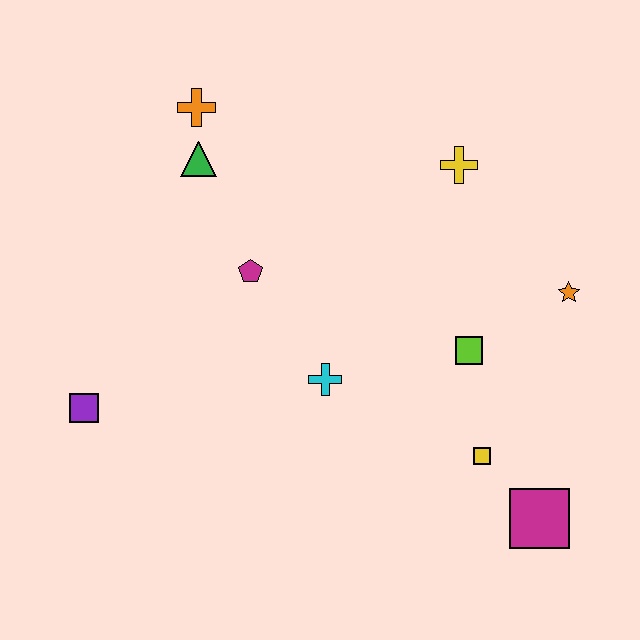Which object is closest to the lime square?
The yellow square is closest to the lime square.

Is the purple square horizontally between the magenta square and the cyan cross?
No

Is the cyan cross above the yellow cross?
No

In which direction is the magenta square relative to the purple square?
The magenta square is to the right of the purple square.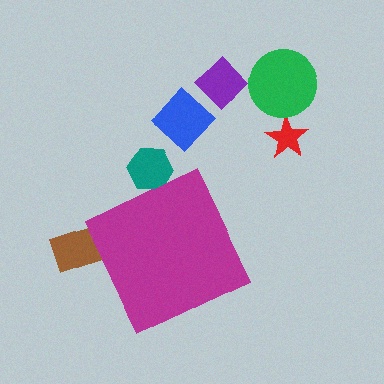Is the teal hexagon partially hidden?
Yes, the teal hexagon is partially hidden behind the magenta diamond.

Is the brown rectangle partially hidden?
Yes, the brown rectangle is partially hidden behind the magenta diamond.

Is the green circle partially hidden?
No, the green circle is fully visible.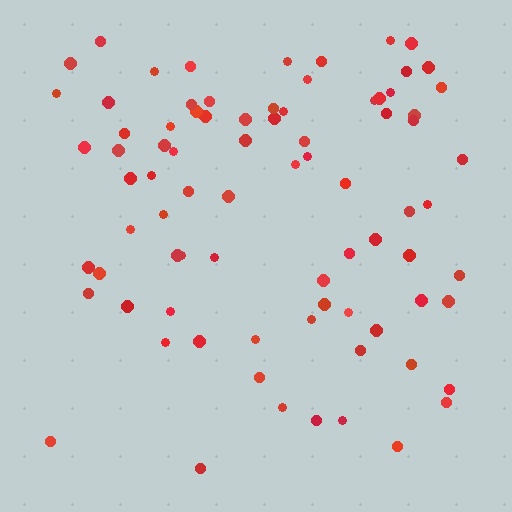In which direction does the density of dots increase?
From bottom to top, with the top side densest.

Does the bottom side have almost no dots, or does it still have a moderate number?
Still a moderate number, just noticeably fewer than the top.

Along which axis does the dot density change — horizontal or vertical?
Vertical.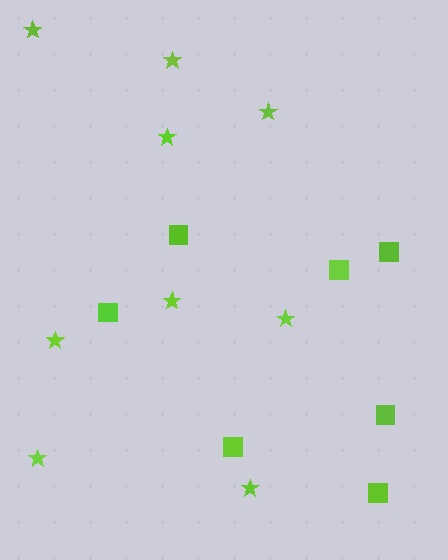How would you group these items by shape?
There are 2 groups: one group of squares (7) and one group of stars (9).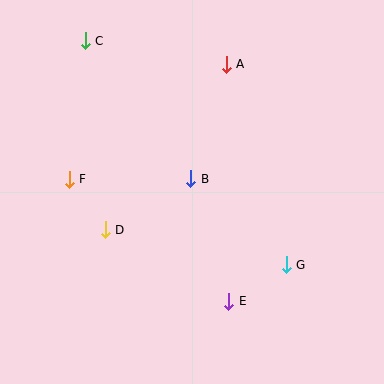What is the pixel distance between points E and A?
The distance between E and A is 237 pixels.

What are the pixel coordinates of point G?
Point G is at (286, 265).